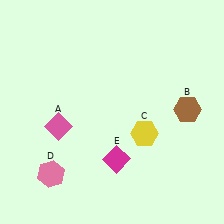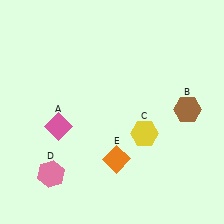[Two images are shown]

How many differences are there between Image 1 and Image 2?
There is 1 difference between the two images.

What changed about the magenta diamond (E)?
In Image 1, E is magenta. In Image 2, it changed to orange.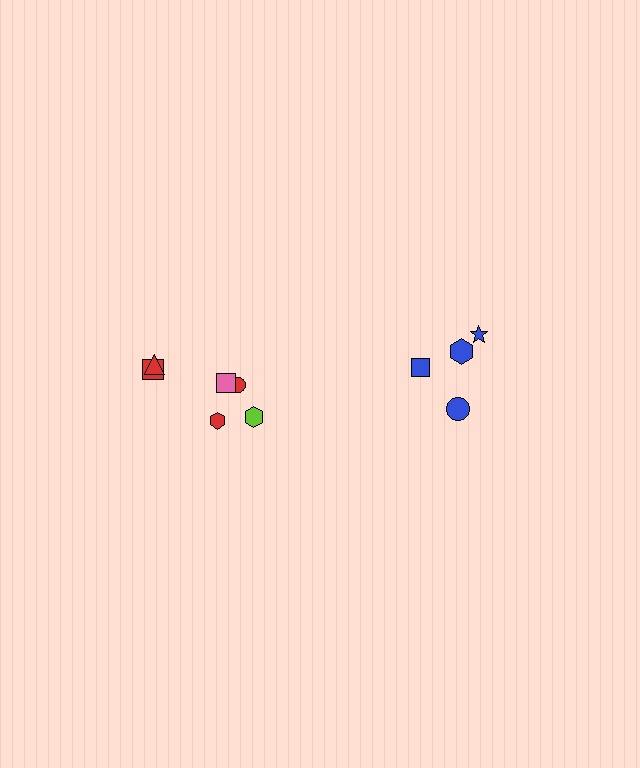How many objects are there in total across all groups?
There are 10 objects.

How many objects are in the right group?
There are 4 objects.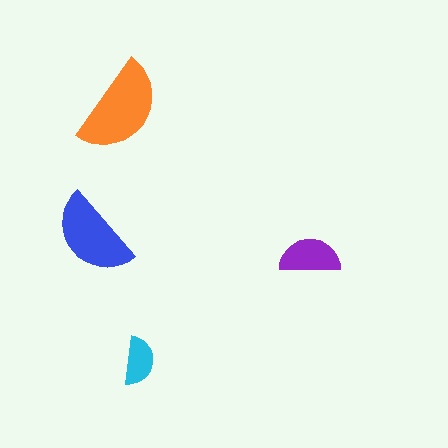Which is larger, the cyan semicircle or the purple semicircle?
The purple one.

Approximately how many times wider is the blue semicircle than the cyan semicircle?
About 2 times wider.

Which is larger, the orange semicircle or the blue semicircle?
The orange one.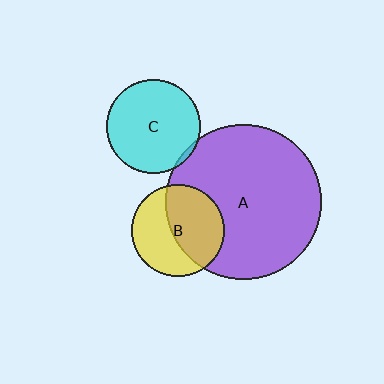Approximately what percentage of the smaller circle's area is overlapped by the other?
Approximately 5%.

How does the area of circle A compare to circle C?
Approximately 2.7 times.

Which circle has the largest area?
Circle A (purple).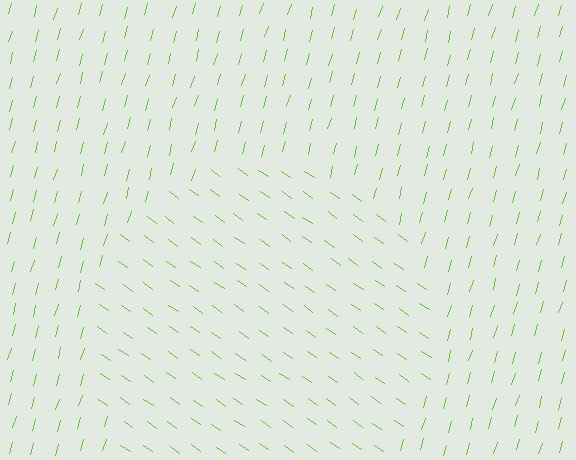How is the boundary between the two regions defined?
The boundary is defined purely by a change in line orientation (approximately 70 degrees difference). All lines are the same color and thickness.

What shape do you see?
I see a circle.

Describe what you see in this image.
The image is filled with small lime line segments. A circle region in the image has lines oriented differently from the surrounding lines, creating a visible texture boundary.